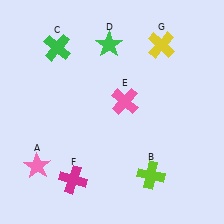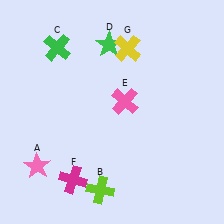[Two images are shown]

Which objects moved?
The objects that moved are: the lime cross (B), the yellow cross (G).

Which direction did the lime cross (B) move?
The lime cross (B) moved left.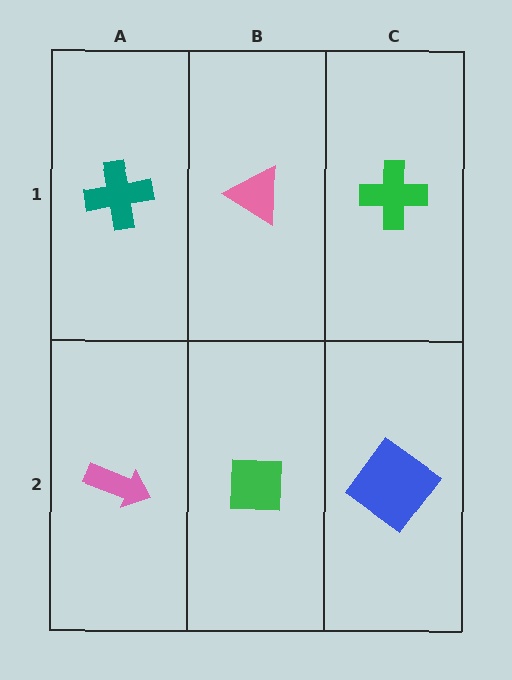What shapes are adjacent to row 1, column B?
A green square (row 2, column B), a teal cross (row 1, column A), a green cross (row 1, column C).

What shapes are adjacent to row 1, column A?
A pink arrow (row 2, column A), a pink triangle (row 1, column B).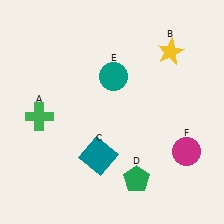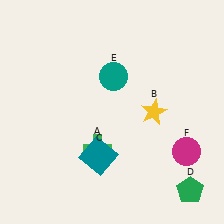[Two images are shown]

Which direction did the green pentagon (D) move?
The green pentagon (D) moved right.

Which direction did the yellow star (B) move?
The yellow star (B) moved down.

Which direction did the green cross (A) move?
The green cross (A) moved right.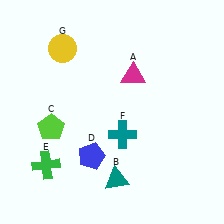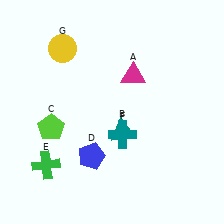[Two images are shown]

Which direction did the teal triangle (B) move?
The teal triangle (B) moved up.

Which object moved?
The teal triangle (B) moved up.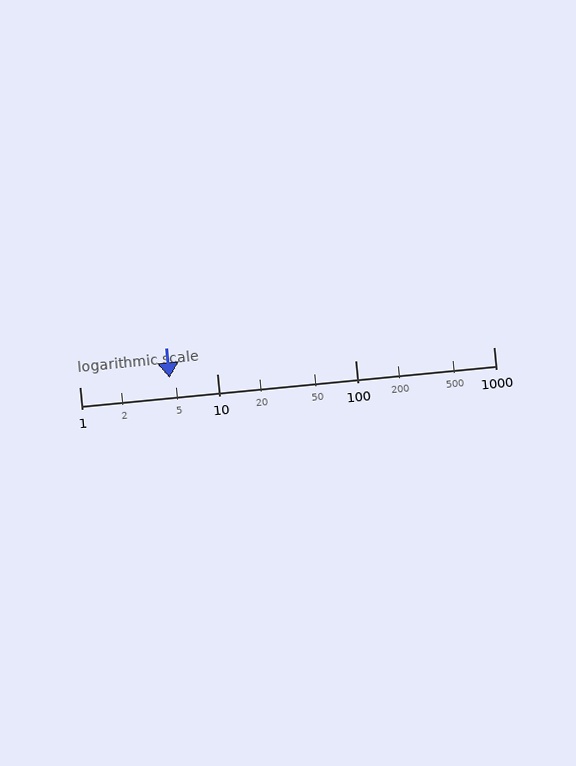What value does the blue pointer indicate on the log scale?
The pointer indicates approximately 4.5.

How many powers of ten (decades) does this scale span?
The scale spans 3 decades, from 1 to 1000.